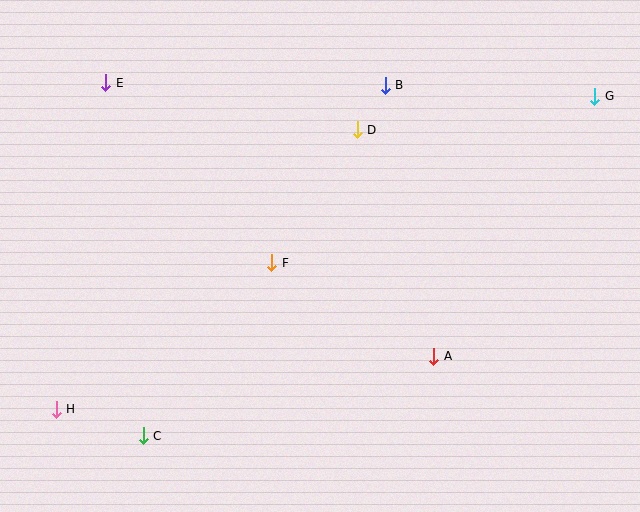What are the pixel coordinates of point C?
Point C is at (143, 436).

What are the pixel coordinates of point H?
Point H is at (56, 409).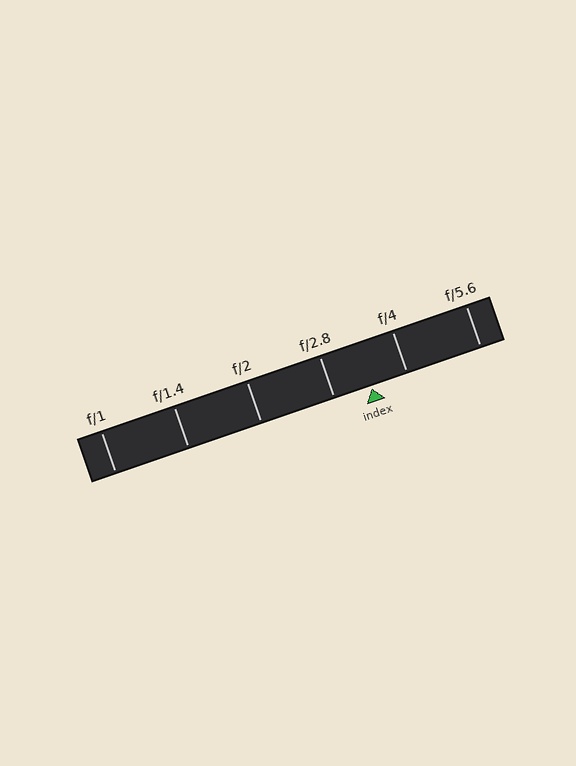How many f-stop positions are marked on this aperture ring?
There are 6 f-stop positions marked.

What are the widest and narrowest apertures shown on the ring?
The widest aperture shown is f/1 and the narrowest is f/5.6.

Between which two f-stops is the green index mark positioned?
The index mark is between f/2.8 and f/4.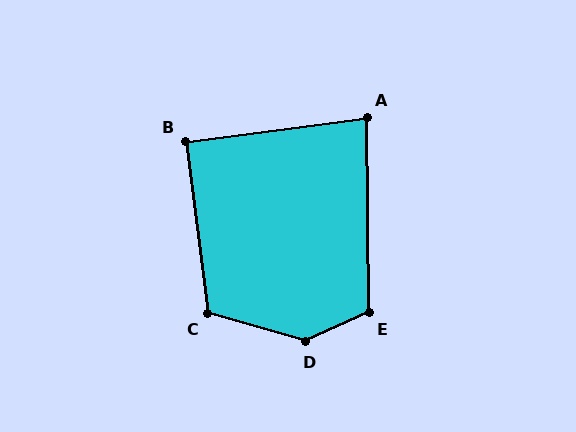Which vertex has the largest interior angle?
D, at approximately 140 degrees.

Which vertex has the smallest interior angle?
A, at approximately 83 degrees.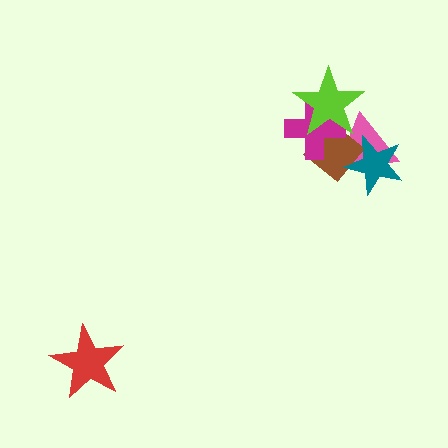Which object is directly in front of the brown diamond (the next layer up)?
The magenta cross is directly in front of the brown diamond.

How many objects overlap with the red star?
0 objects overlap with the red star.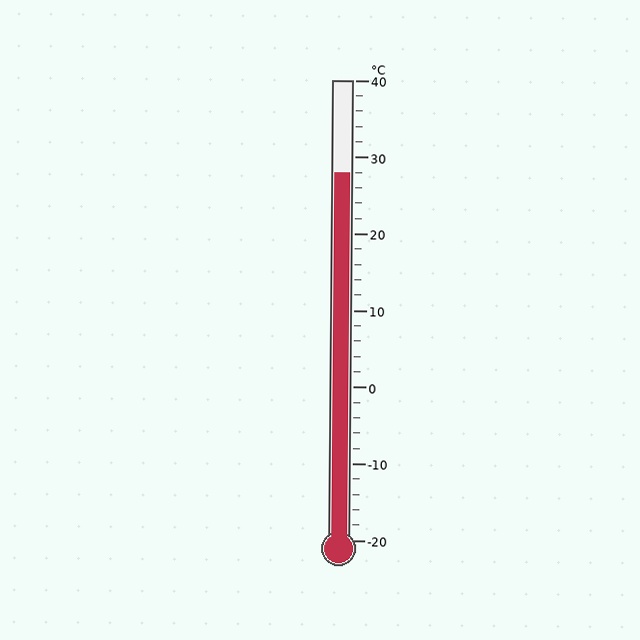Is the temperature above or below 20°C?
The temperature is above 20°C.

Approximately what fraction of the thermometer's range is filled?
The thermometer is filled to approximately 80% of its range.